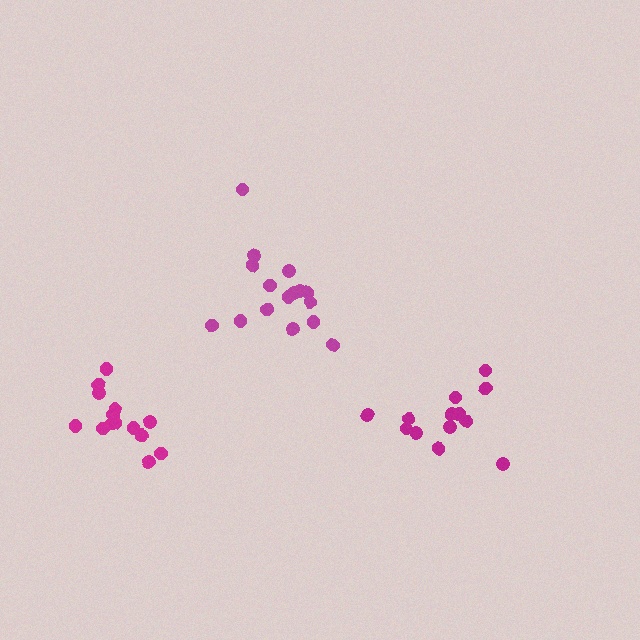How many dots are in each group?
Group 1: 16 dots, Group 2: 14 dots, Group 3: 13 dots (43 total).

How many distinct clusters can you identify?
There are 3 distinct clusters.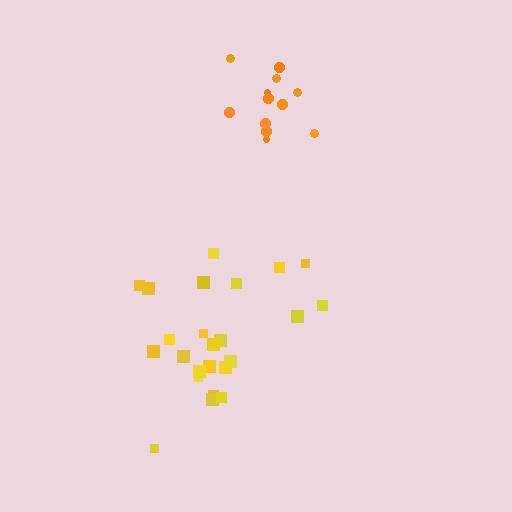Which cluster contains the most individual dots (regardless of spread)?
Yellow (24).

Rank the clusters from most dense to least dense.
yellow, orange.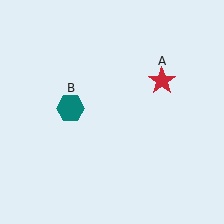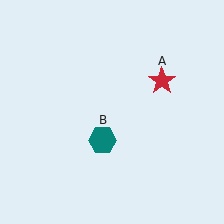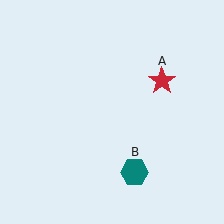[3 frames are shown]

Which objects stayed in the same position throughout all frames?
Red star (object A) remained stationary.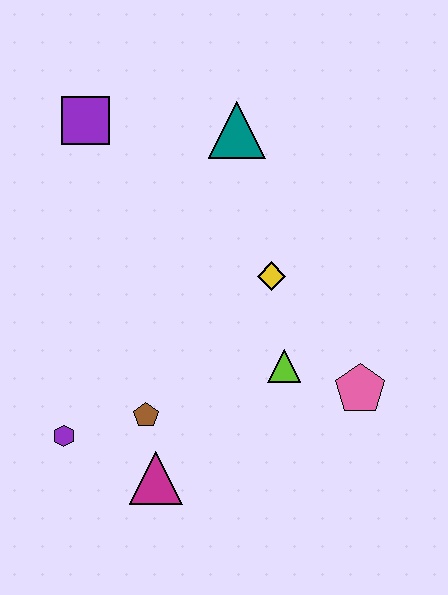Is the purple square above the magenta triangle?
Yes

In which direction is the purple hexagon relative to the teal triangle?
The purple hexagon is below the teal triangle.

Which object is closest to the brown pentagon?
The magenta triangle is closest to the brown pentagon.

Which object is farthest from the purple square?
The pink pentagon is farthest from the purple square.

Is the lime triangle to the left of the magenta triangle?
No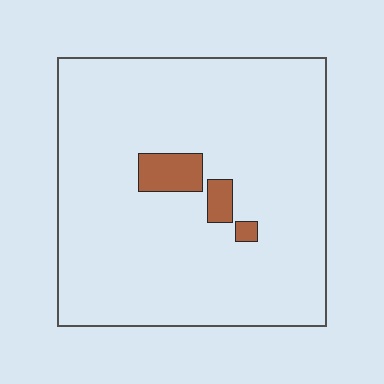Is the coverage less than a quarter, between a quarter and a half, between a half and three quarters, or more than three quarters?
Less than a quarter.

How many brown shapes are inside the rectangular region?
3.